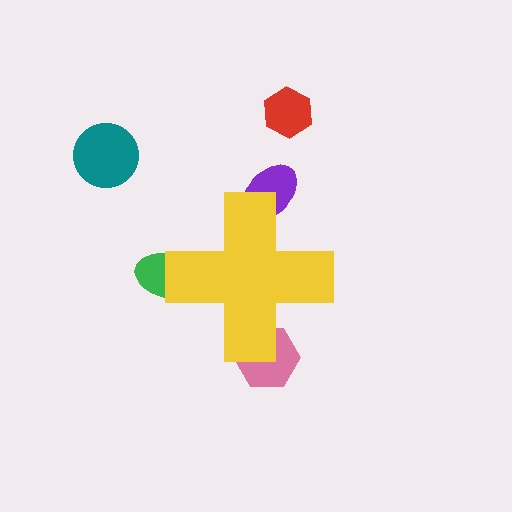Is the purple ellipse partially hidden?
Yes, the purple ellipse is partially hidden behind the yellow cross.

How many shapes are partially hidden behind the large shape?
3 shapes are partially hidden.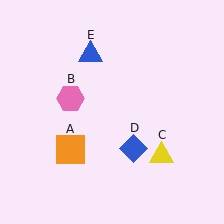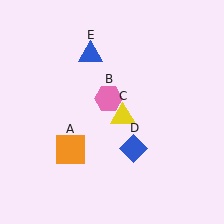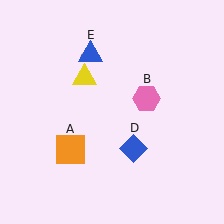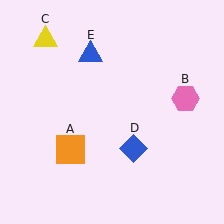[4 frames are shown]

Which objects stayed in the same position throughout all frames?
Orange square (object A) and blue diamond (object D) and blue triangle (object E) remained stationary.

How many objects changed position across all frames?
2 objects changed position: pink hexagon (object B), yellow triangle (object C).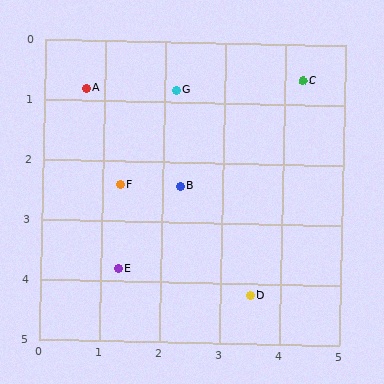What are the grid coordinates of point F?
Point F is at approximately (1.3, 2.4).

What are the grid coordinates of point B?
Point B is at approximately (2.3, 2.4).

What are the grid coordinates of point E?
Point E is at approximately (1.3, 3.8).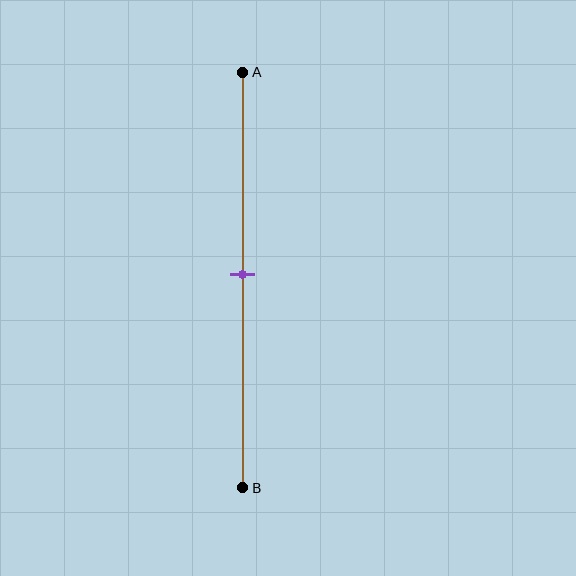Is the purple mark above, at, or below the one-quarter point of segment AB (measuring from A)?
The purple mark is below the one-quarter point of segment AB.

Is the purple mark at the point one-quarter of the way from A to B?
No, the mark is at about 50% from A, not at the 25% one-quarter point.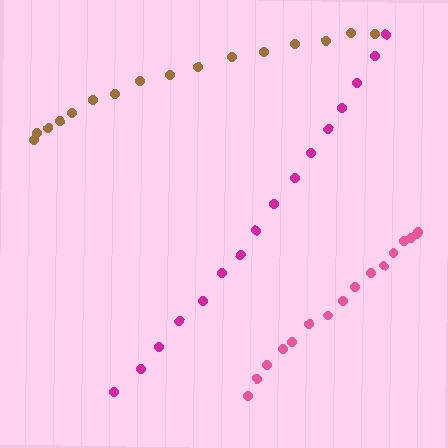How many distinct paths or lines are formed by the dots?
There are 3 distinct paths.